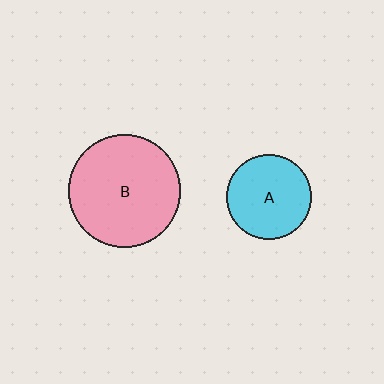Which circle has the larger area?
Circle B (pink).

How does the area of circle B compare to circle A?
Approximately 1.8 times.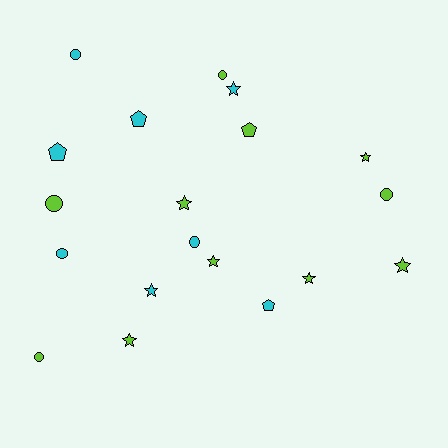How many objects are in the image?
There are 19 objects.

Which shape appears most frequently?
Star, with 8 objects.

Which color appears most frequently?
Lime, with 11 objects.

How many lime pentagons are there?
There is 1 lime pentagon.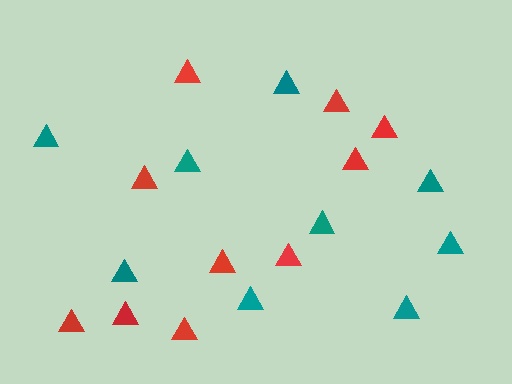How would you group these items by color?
There are 2 groups: one group of teal triangles (9) and one group of red triangles (10).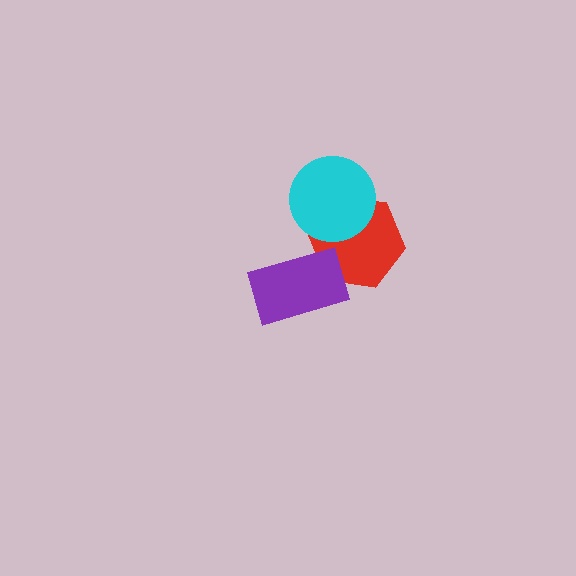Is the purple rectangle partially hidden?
No, no other shape covers it.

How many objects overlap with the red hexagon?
2 objects overlap with the red hexagon.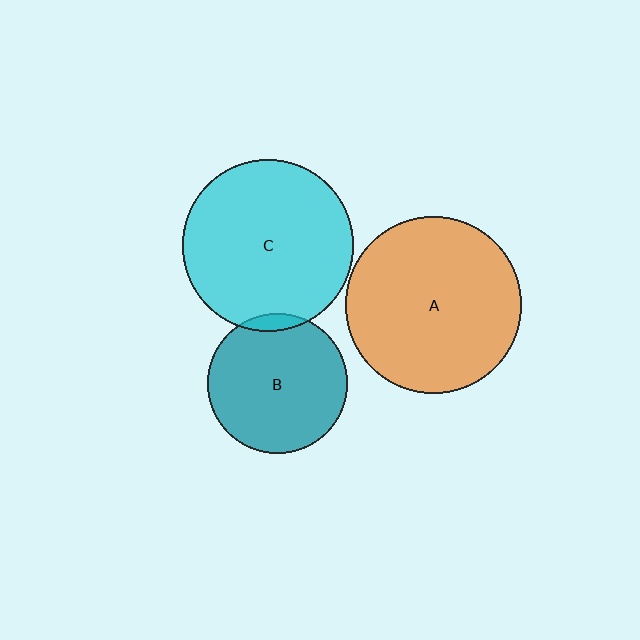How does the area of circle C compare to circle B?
Approximately 1.5 times.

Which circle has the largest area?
Circle A (orange).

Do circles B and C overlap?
Yes.